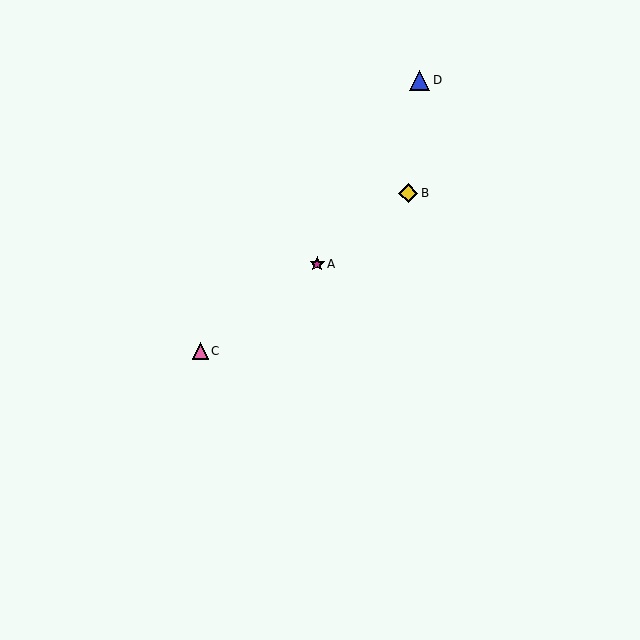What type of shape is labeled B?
Shape B is a yellow diamond.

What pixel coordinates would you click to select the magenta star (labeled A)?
Click at (317, 264) to select the magenta star A.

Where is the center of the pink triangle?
The center of the pink triangle is at (200, 351).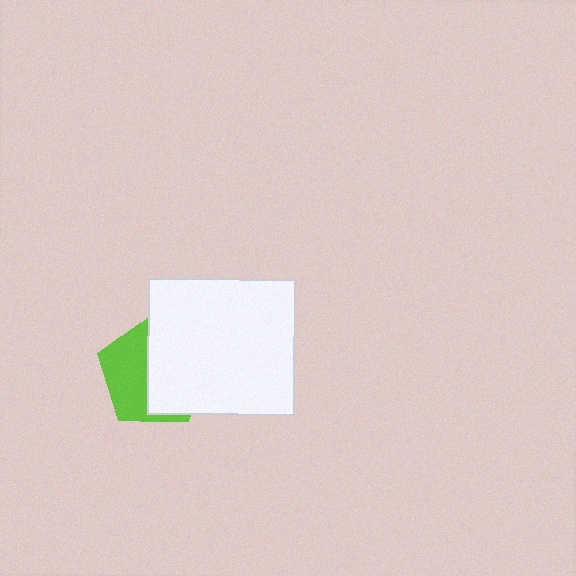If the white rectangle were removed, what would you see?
You would see the complete lime pentagon.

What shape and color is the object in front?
The object in front is a white rectangle.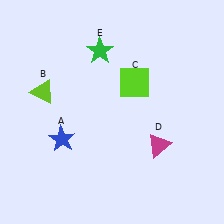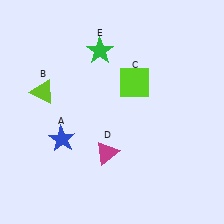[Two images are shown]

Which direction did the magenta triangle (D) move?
The magenta triangle (D) moved left.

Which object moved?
The magenta triangle (D) moved left.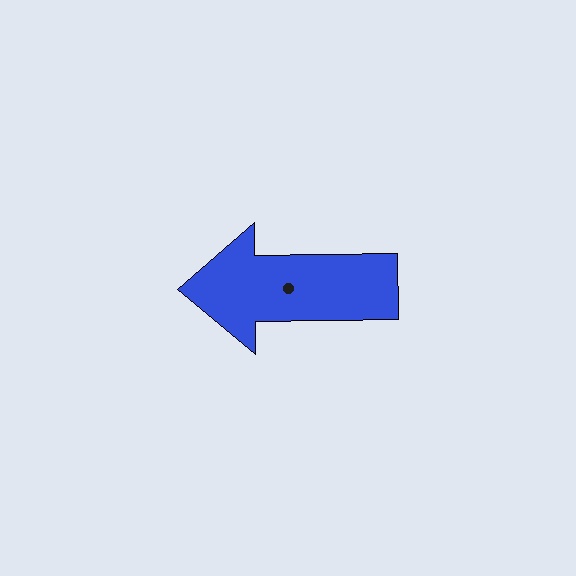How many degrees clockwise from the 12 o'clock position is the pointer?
Approximately 269 degrees.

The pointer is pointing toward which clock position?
Roughly 9 o'clock.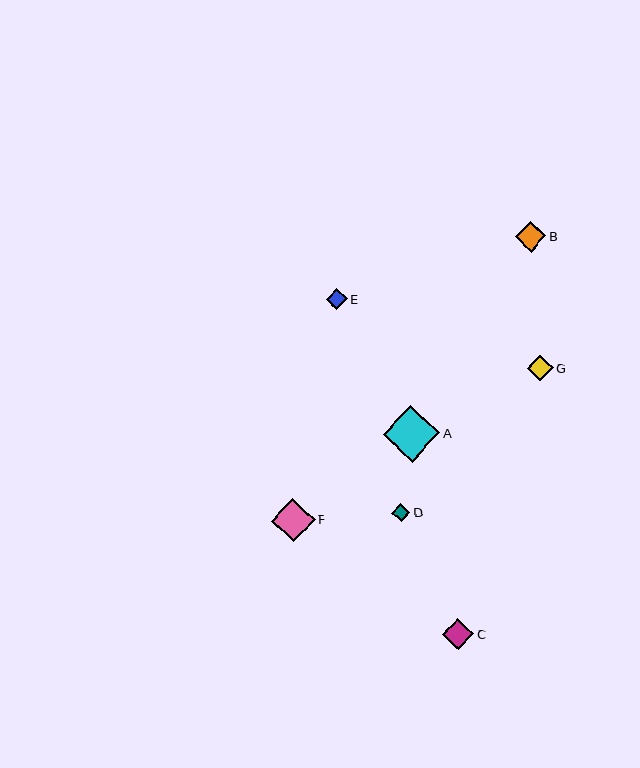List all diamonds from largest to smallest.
From largest to smallest: A, F, C, B, G, E, D.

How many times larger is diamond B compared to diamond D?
Diamond B is approximately 1.7 times the size of diamond D.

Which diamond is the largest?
Diamond A is the largest with a size of approximately 57 pixels.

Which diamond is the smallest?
Diamond D is the smallest with a size of approximately 18 pixels.